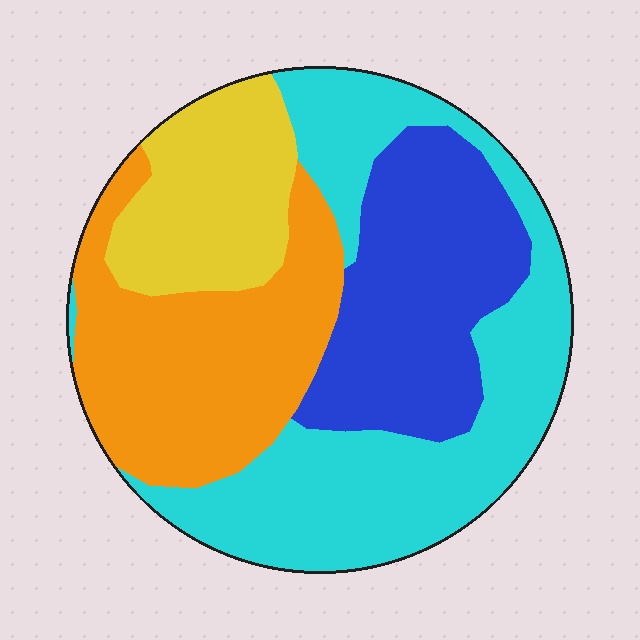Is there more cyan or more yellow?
Cyan.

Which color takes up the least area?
Yellow, at roughly 15%.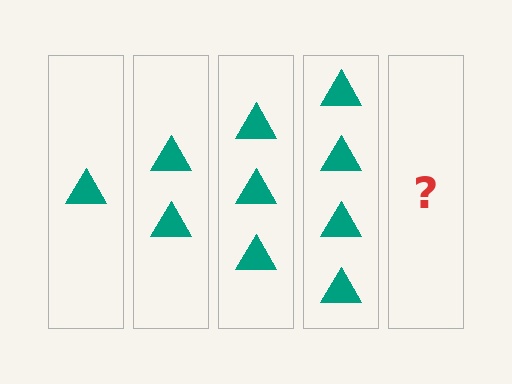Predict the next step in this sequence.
The next step is 5 triangles.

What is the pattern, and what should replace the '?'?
The pattern is that each step adds one more triangle. The '?' should be 5 triangles.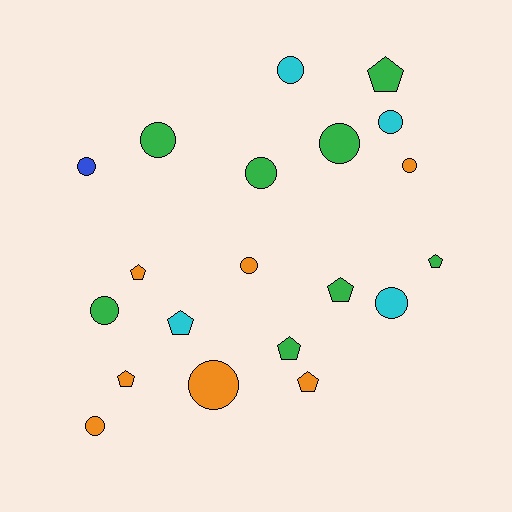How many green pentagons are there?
There are 4 green pentagons.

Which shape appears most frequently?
Circle, with 12 objects.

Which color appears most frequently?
Green, with 8 objects.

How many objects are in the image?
There are 20 objects.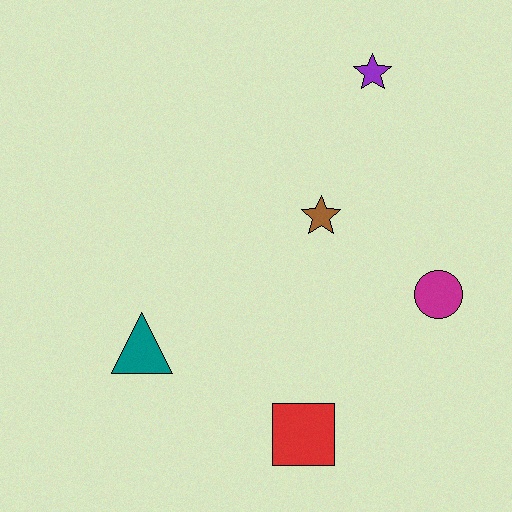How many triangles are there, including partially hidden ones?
There is 1 triangle.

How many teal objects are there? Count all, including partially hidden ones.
There is 1 teal object.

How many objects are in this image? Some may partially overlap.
There are 5 objects.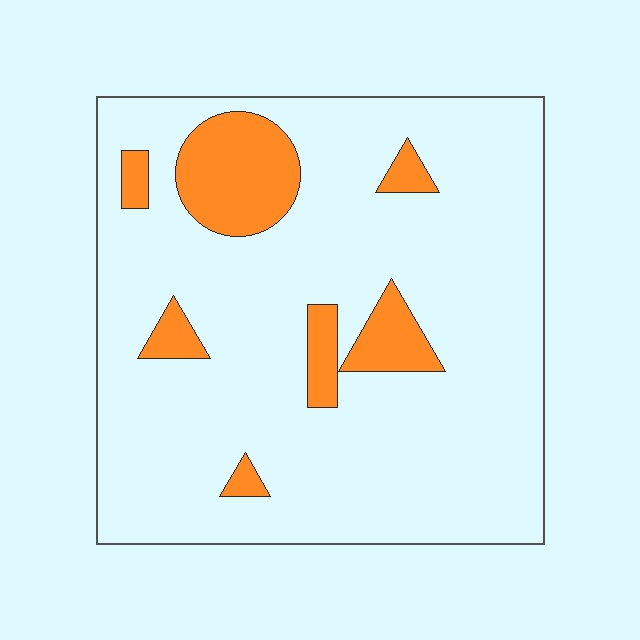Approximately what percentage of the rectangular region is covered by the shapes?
Approximately 15%.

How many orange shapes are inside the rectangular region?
7.